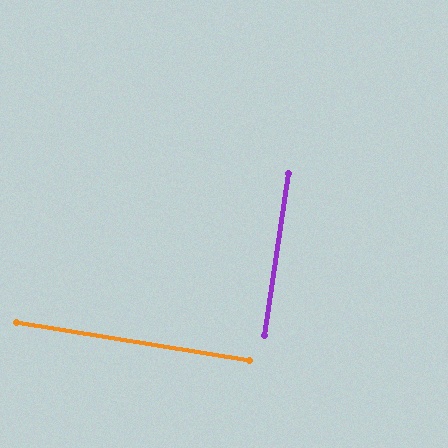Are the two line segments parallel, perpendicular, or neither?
Perpendicular — they meet at approximately 89°.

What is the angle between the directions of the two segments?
Approximately 89 degrees.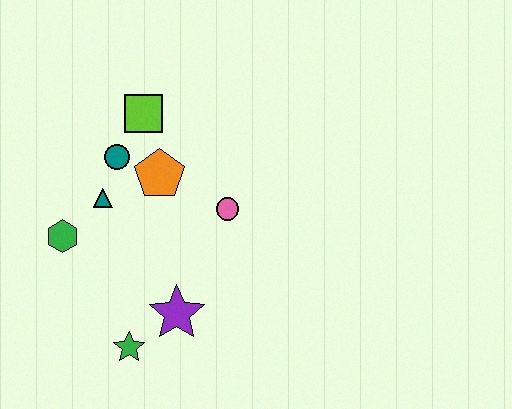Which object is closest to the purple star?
The green star is closest to the purple star.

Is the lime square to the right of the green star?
Yes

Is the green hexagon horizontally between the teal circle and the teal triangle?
No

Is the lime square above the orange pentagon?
Yes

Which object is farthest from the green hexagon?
The pink circle is farthest from the green hexagon.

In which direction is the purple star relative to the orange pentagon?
The purple star is below the orange pentagon.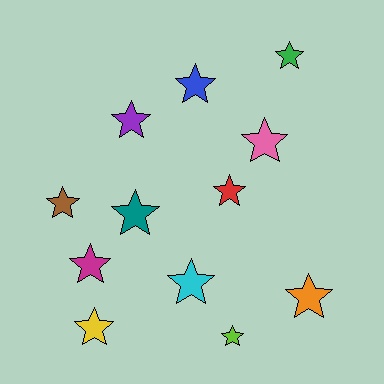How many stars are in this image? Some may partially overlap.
There are 12 stars.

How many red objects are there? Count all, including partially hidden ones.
There is 1 red object.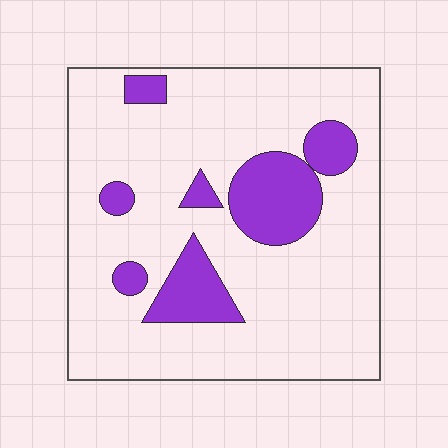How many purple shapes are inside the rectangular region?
7.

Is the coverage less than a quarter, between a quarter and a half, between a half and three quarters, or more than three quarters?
Less than a quarter.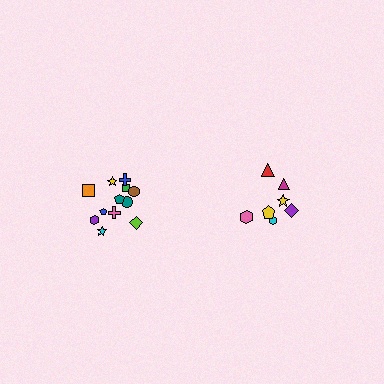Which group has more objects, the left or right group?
The left group.